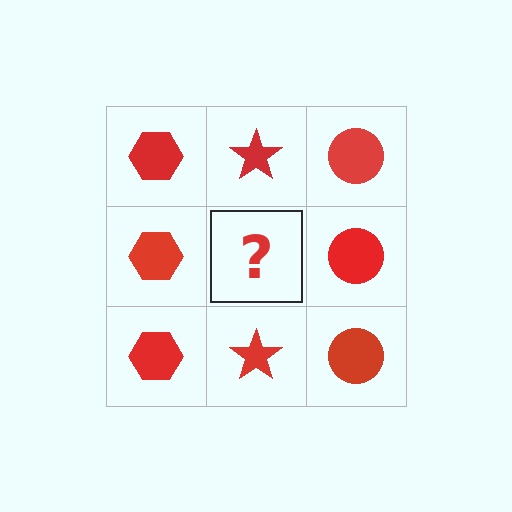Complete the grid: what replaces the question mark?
The question mark should be replaced with a red star.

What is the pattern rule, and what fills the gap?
The rule is that each column has a consistent shape. The gap should be filled with a red star.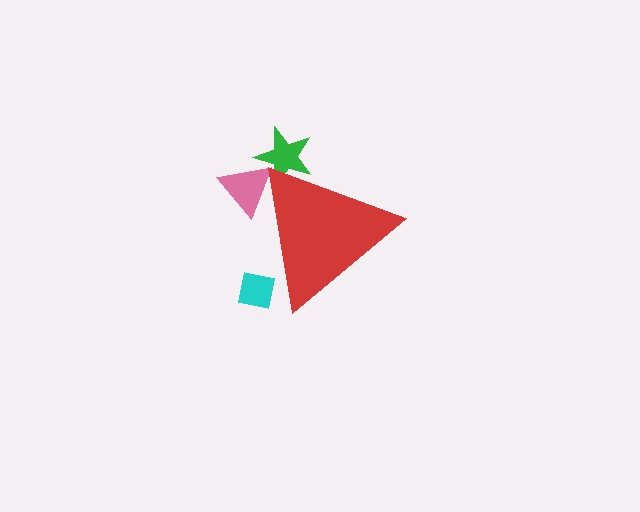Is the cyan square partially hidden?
Yes, the cyan square is partially hidden behind the red triangle.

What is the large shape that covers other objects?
A red triangle.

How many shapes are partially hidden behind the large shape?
3 shapes are partially hidden.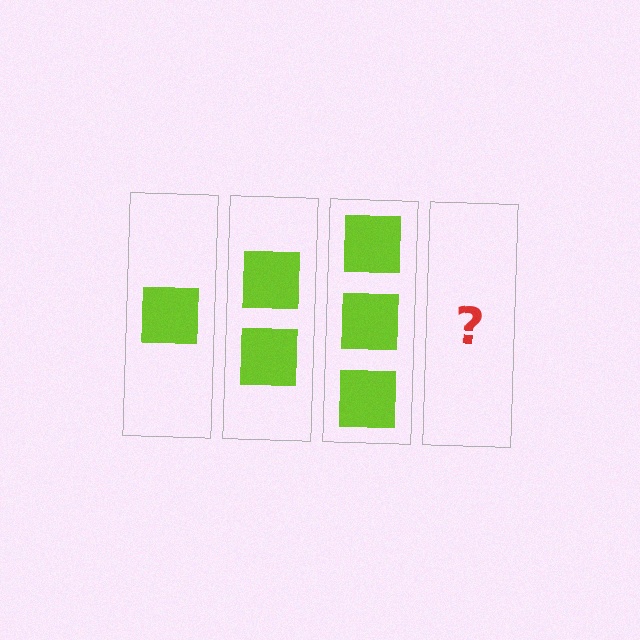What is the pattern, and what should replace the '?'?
The pattern is that each step adds one more square. The '?' should be 4 squares.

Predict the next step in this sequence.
The next step is 4 squares.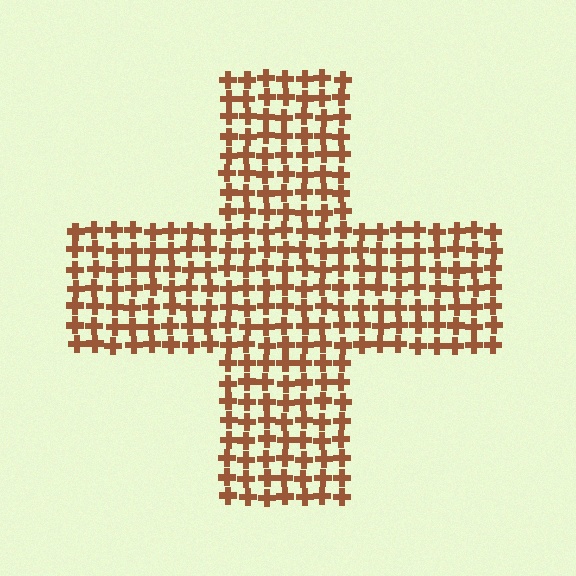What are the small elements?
The small elements are crosses.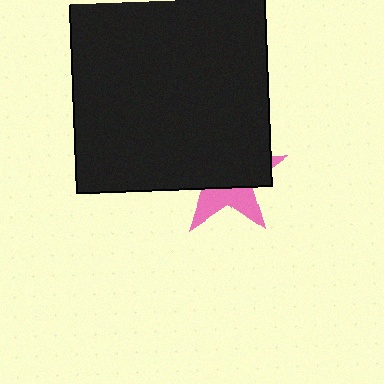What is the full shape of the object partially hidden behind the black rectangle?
The partially hidden object is a pink star.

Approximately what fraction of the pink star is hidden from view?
Roughly 64% of the pink star is hidden behind the black rectangle.